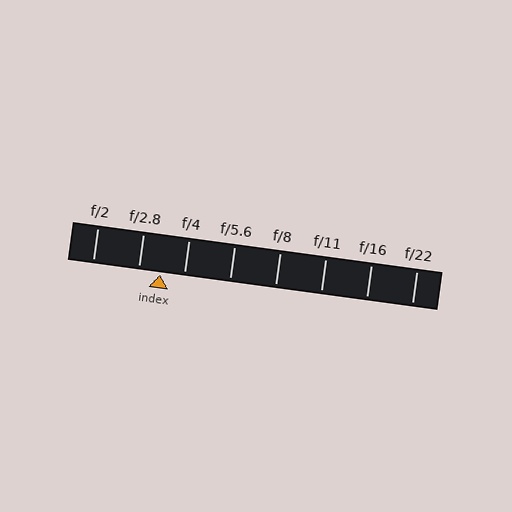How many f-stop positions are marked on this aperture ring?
There are 8 f-stop positions marked.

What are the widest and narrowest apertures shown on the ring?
The widest aperture shown is f/2 and the narrowest is f/22.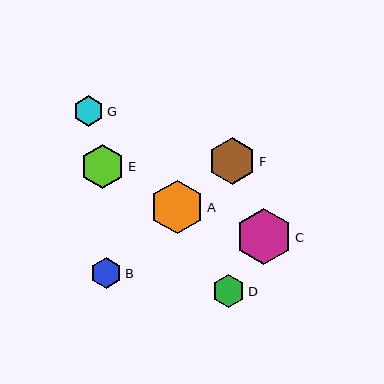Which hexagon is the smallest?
Hexagon G is the smallest with a size of approximately 31 pixels.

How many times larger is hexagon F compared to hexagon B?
Hexagon F is approximately 1.5 times the size of hexagon B.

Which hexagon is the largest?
Hexagon C is the largest with a size of approximately 57 pixels.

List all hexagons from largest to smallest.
From largest to smallest: C, A, F, E, D, B, G.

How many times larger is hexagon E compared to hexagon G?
Hexagon E is approximately 1.4 times the size of hexagon G.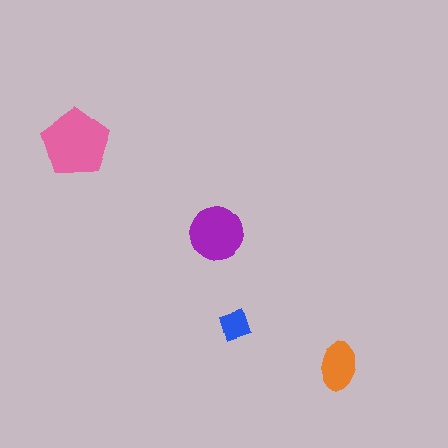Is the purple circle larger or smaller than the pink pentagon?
Smaller.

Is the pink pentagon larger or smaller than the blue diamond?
Larger.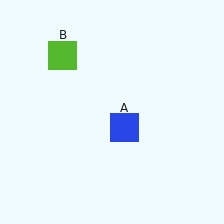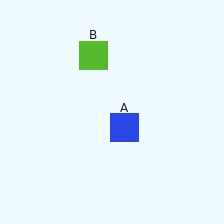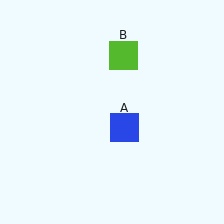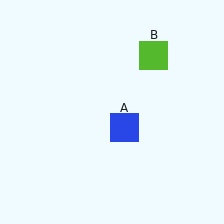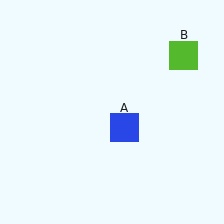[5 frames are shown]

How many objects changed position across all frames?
1 object changed position: lime square (object B).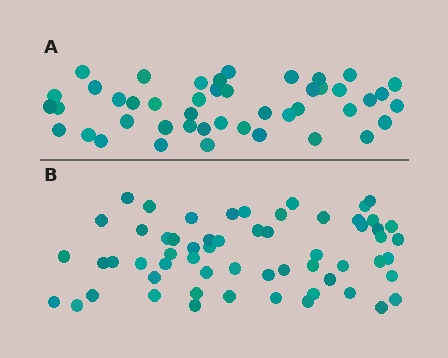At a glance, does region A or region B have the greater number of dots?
Region B (the bottom region) has more dots.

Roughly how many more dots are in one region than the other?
Region B has approximately 15 more dots than region A.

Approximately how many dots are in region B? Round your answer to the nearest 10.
About 60 dots. (The exact count is 59, which rounds to 60.)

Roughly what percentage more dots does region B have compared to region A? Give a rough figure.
About 30% more.